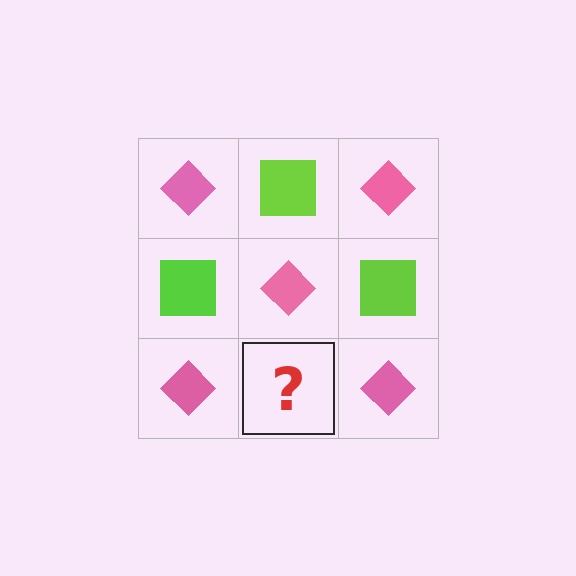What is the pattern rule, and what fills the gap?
The rule is that it alternates pink diamond and lime square in a checkerboard pattern. The gap should be filled with a lime square.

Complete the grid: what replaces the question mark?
The question mark should be replaced with a lime square.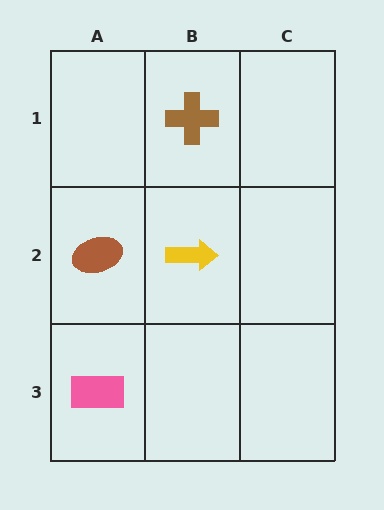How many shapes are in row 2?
2 shapes.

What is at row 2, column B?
A yellow arrow.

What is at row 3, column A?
A pink rectangle.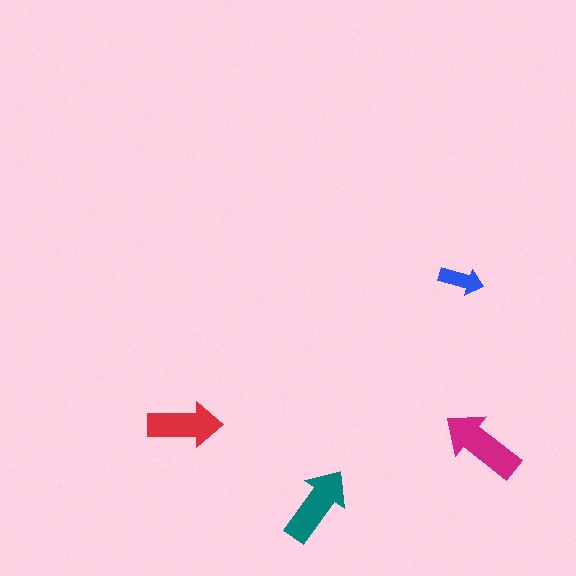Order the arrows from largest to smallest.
the magenta one, the teal one, the red one, the blue one.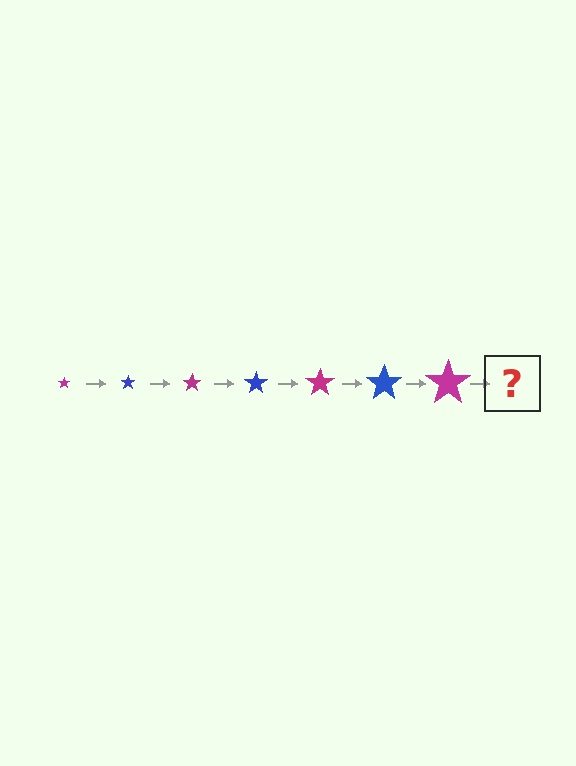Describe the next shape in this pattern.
It should be a blue star, larger than the previous one.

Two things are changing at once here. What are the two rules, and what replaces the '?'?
The two rules are that the star grows larger each step and the color cycles through magenta and blue. The '?' should be a blue star, larger than the previous one.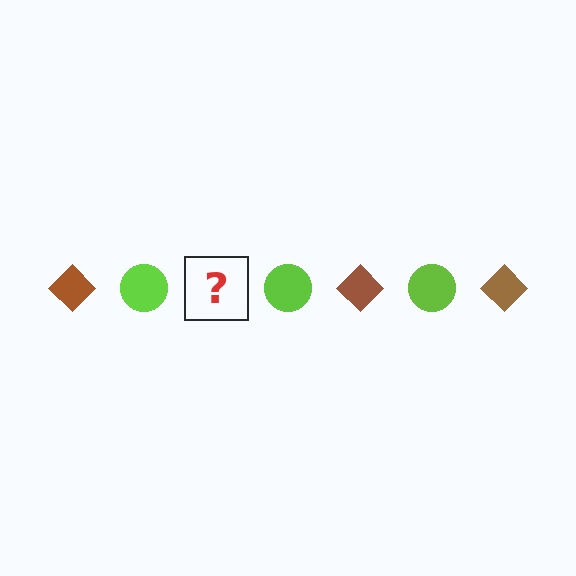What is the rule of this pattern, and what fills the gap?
The rule is that the pattern alternates between brown diamond and lime circle. The gap should be filled with a brown diamond.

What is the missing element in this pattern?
The missing element is a brown diamond.